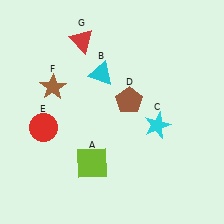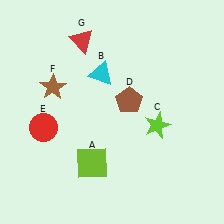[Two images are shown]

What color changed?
The star (C) changed from cyan in Image 1 to lime in Image 2.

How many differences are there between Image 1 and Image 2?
There is 1 difference between the two images.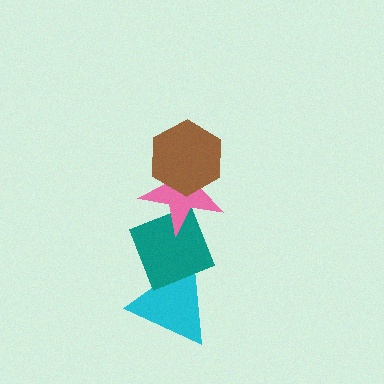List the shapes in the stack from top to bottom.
From top to bottom: the brown hexagon, the pink star, the teal diamond, the cyan triangle.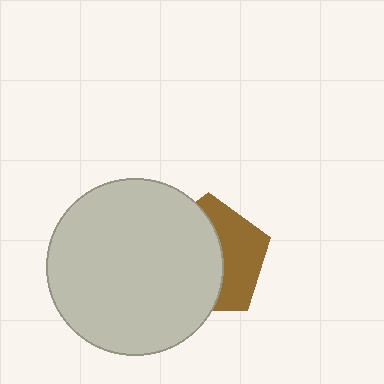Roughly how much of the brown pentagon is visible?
A small part of it is visible (roughly 42%).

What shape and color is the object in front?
The object in front is a light gray circle.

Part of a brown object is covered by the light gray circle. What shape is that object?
It is a pentagon.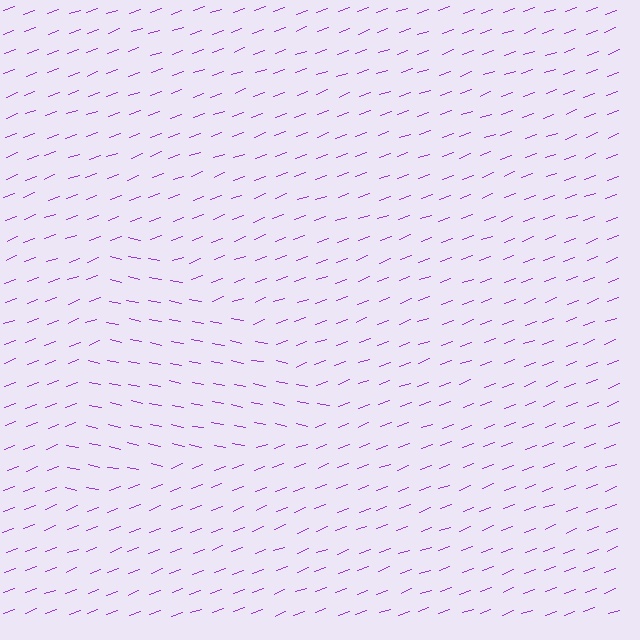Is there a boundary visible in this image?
Yes, there is a texture boundary formed by a change in line orientation.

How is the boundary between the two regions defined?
The boundary is defined purely by a change in line orientation (approximately 32 degrees difference). All lines are the same color and thickness.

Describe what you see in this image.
The image is filled with small purple line segments. A triangle region in the image has lines oriented differently from the surrounding lines, creating a visible texture boundary.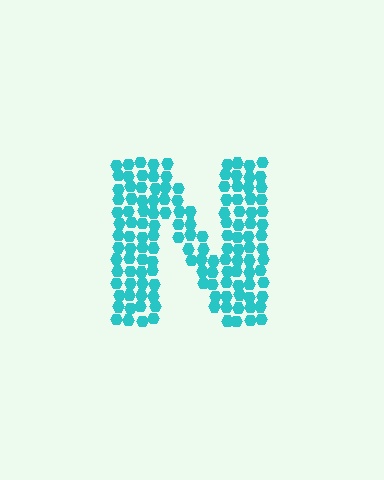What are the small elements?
The small elements are hexagons.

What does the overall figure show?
The overall figure shows the letter N.